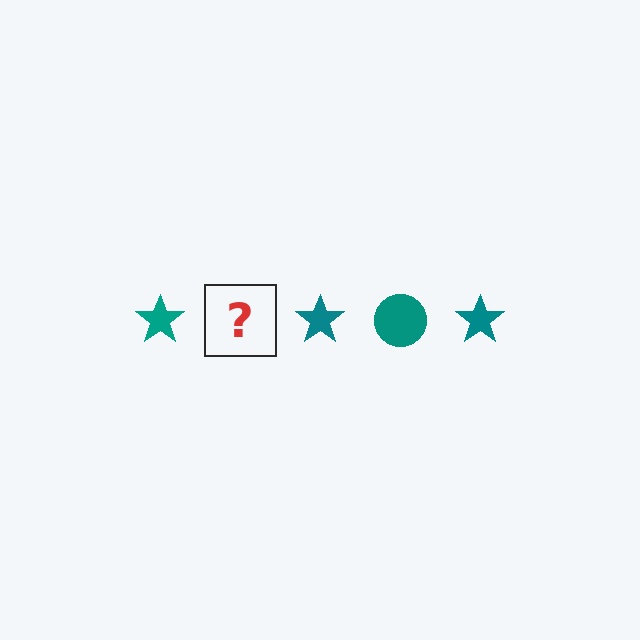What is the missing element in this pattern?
The missing element is a teal circle.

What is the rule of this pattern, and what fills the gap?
The rule is that the pattern cycles through star, circle shapes in teal. The gap should be filled with a teal circle.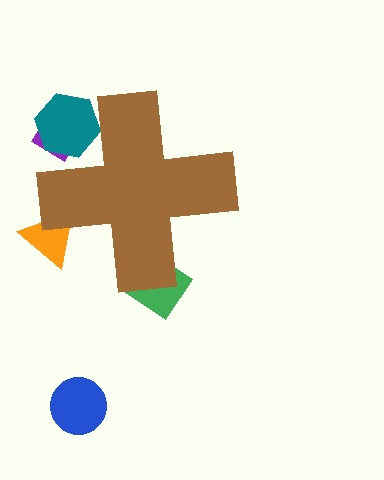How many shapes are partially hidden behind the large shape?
4 shapes are partially hidden.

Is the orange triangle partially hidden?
Yes, the orange triangle is partially hidden behind the brown cross.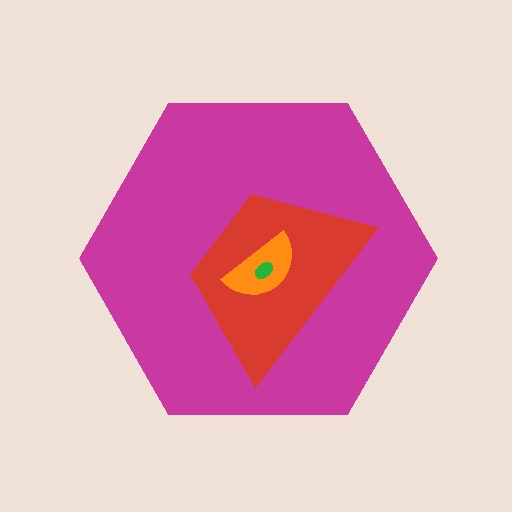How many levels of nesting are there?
4.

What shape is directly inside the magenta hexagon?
The red trapezoid.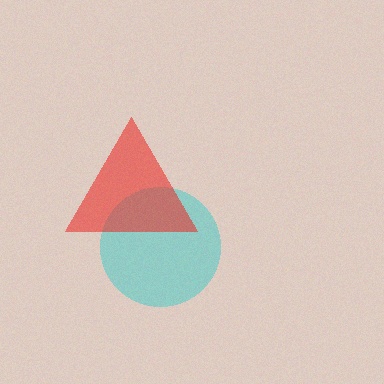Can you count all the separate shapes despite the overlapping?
Yes, there are 2 separate shapes.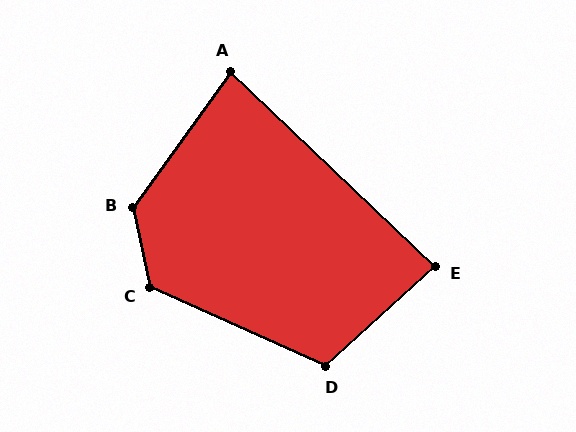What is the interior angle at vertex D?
Approximately 113 degrees (obtuse).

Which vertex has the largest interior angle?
B, at approximately 132 degrees.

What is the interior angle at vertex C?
Approximately 126 degrees (obtuse).